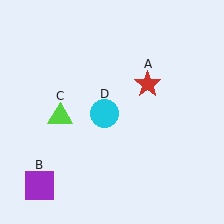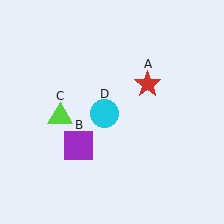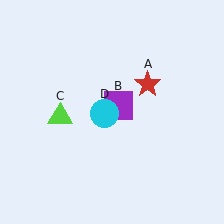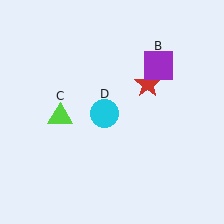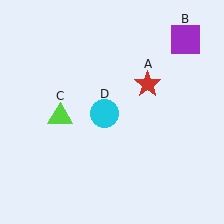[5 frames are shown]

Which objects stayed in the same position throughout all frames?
Red star (object A) and lime triangle (object C) and cyan circle (object D) remained stationary.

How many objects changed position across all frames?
1 object changed position: purple square (object B).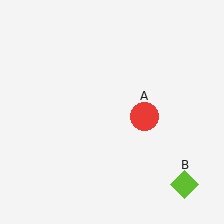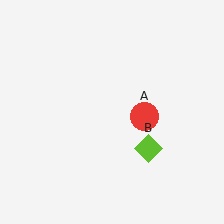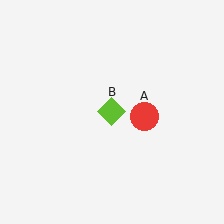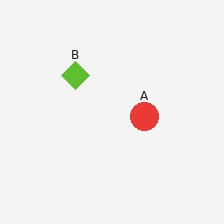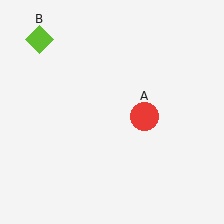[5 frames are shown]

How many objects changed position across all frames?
1 object changed position: lime diamond (object B).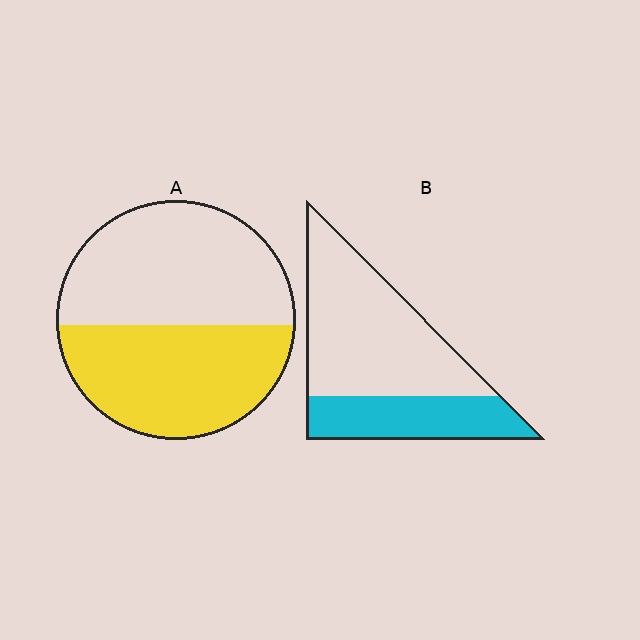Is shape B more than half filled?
No.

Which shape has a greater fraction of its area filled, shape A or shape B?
Shape A.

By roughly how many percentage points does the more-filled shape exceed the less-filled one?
By roughly 15 percentage points (A over B).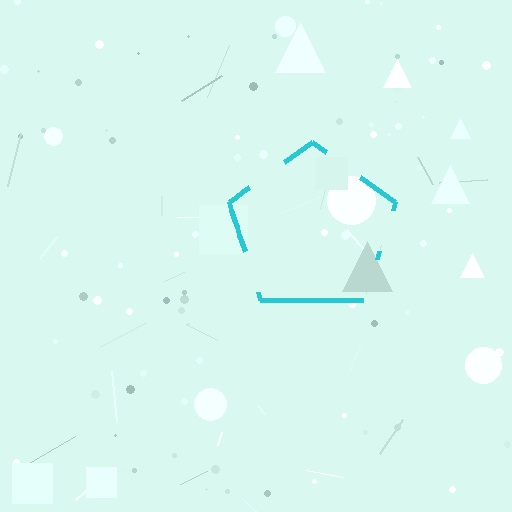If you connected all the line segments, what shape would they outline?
They would outline a pentagon.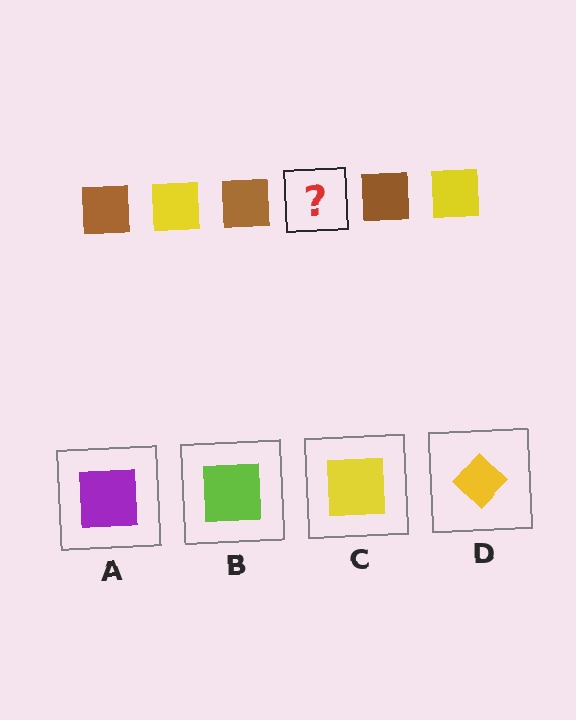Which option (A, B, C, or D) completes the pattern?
C.